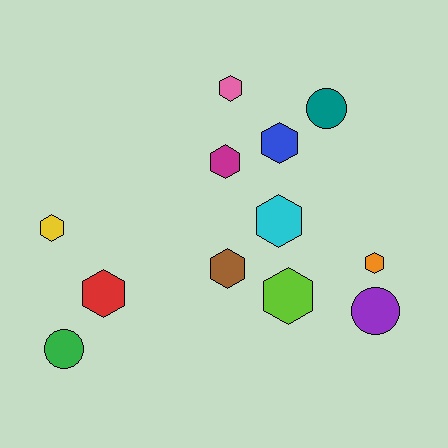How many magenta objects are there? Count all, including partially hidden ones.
There is 1 magenta object.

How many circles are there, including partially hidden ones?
There are 3 circles.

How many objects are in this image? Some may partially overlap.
There are 12 objects.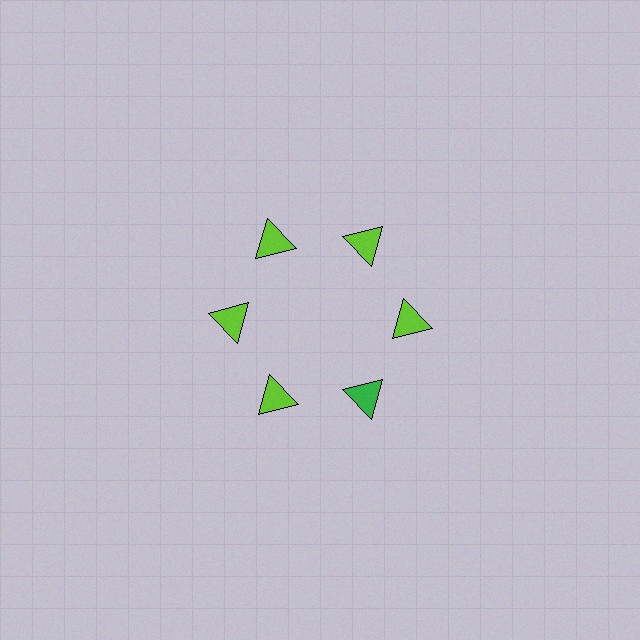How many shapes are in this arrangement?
There are 6 shapes arranged in a ring pattern.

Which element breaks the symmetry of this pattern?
The green triangle at roughly the 5 o'clock position breaks the symmetry. All other shapes are lime triangles.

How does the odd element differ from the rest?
It has a different color: green instead of lime.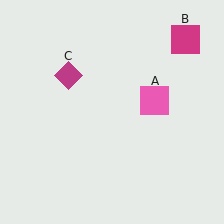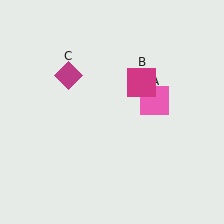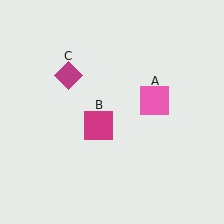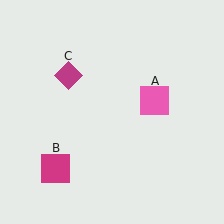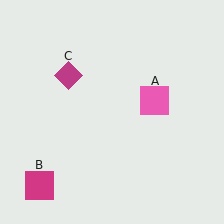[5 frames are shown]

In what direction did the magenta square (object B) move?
The magenta square (object B) moved down and to the left.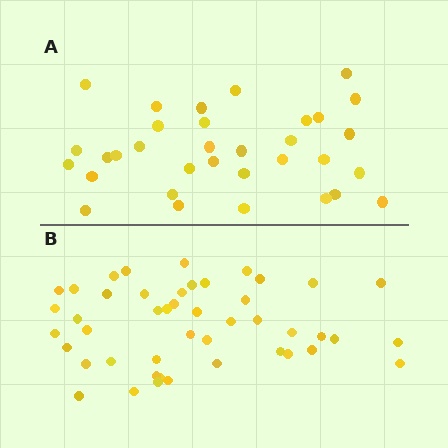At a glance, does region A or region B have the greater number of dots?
Region B (the bottom region) has more dots.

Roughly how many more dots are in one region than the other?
Region B has approximately 15 more dots than region A.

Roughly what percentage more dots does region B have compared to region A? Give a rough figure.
About 40% more.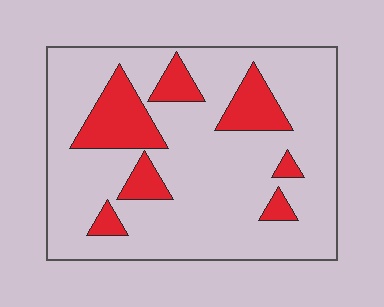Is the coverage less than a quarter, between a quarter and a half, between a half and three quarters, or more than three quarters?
Less than a quarter.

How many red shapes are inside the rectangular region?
7.